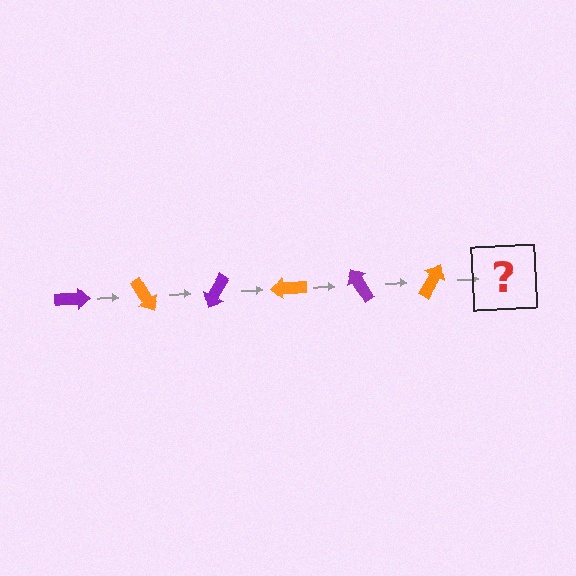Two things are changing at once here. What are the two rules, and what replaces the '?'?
The two rules are that it rotates 60 degrees each step and the color cycles through purple and orange. The '?' should be a purple arrow, rotated 360 degrees from the start.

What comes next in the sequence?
The next element should be a purple arrow, rotated 360 degrees from the start.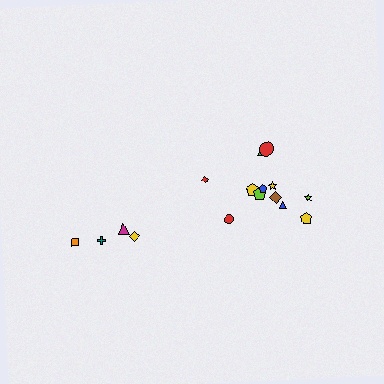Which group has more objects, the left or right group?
The right group.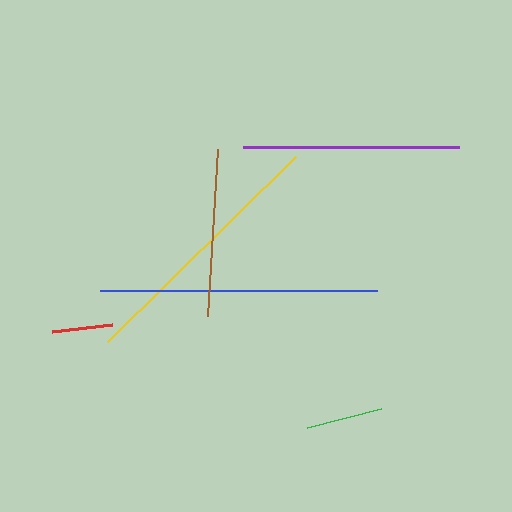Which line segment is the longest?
The blue line is the longest at approximately 277 pixels.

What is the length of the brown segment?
The brown segment is approximately 168 pixels long.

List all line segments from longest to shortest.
From longest to shortest: blue, yellow, purple, brown, green, red.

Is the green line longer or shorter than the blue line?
The blue line is longer than the green line.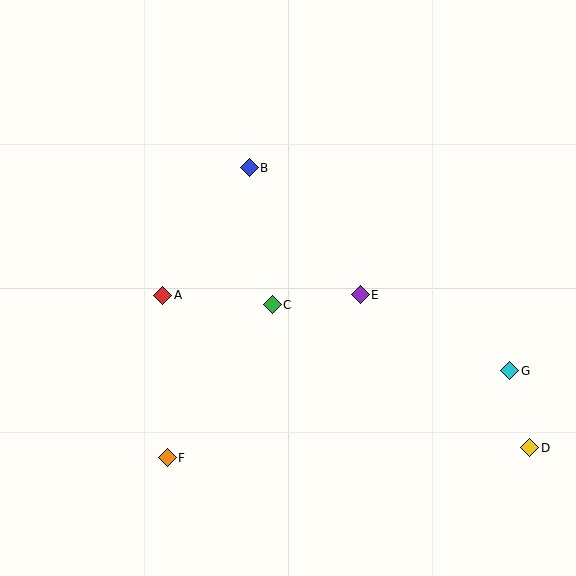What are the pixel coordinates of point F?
Point F is at (167, 458).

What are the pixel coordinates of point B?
Point B is at (249, 168).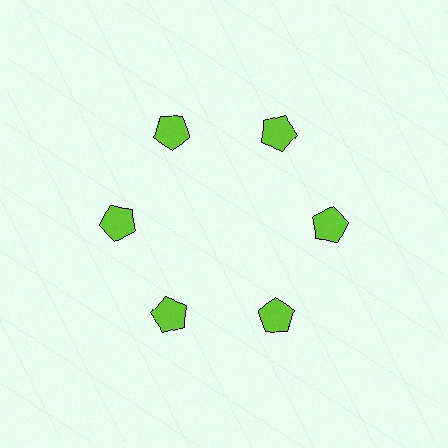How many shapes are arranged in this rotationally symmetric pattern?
There are 6 shapes, arranged in 6 groups of 1.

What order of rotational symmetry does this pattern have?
This pattern has 6-fold rotational symmetry.